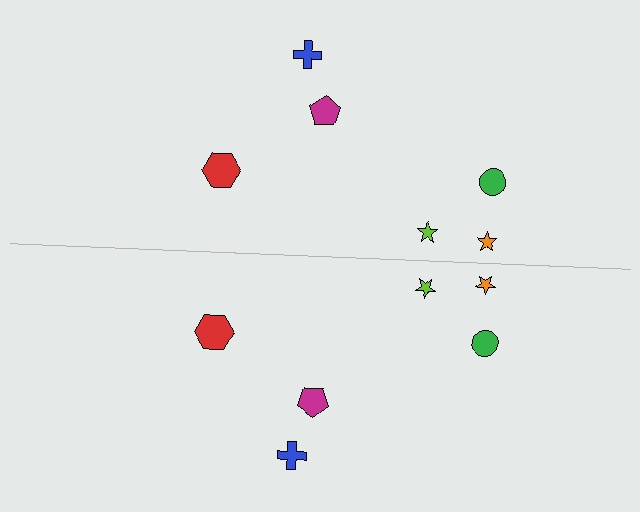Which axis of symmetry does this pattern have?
The pattern has a horizontal axis of symmetry running through the center of the image.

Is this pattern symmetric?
Yes, this pattern has bilateral (reflection) symmetry.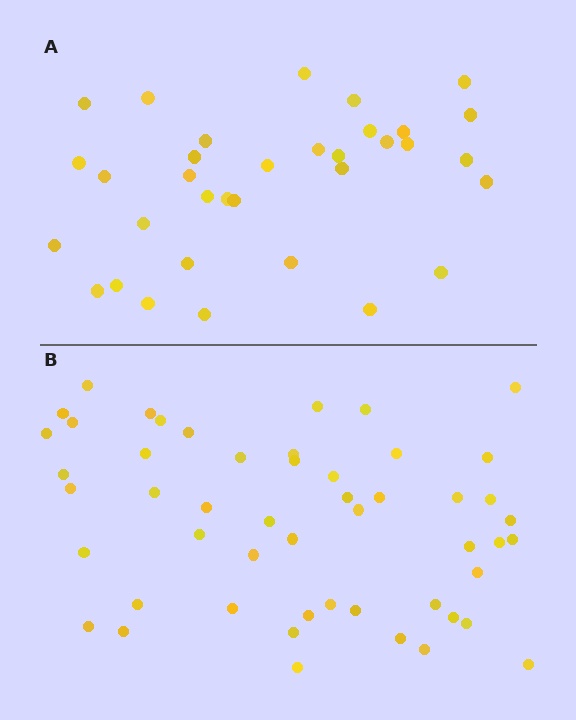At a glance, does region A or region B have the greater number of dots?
Region B (the bottom region) has more dots.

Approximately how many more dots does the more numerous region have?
Region B has approximately 15 more dots than region A.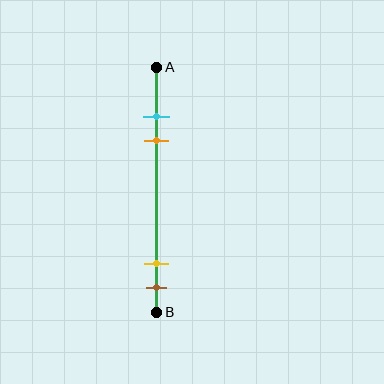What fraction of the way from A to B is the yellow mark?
The yellow mark is approximately 80% (0.8) of the way from A to B.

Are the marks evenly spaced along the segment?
No, the marks are not evenly spaced.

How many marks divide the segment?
There are 4 marks dividing the segment.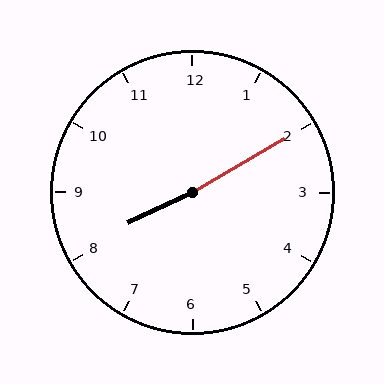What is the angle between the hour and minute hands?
Approximately 175 degrees.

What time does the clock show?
8:10.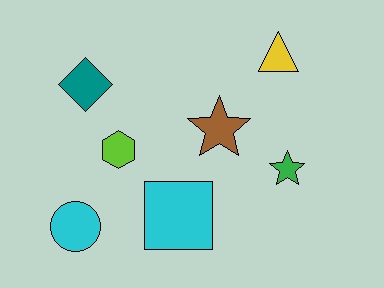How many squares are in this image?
There is 1 square.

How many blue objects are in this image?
There are no blue objects.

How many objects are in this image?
There are 7 objects.